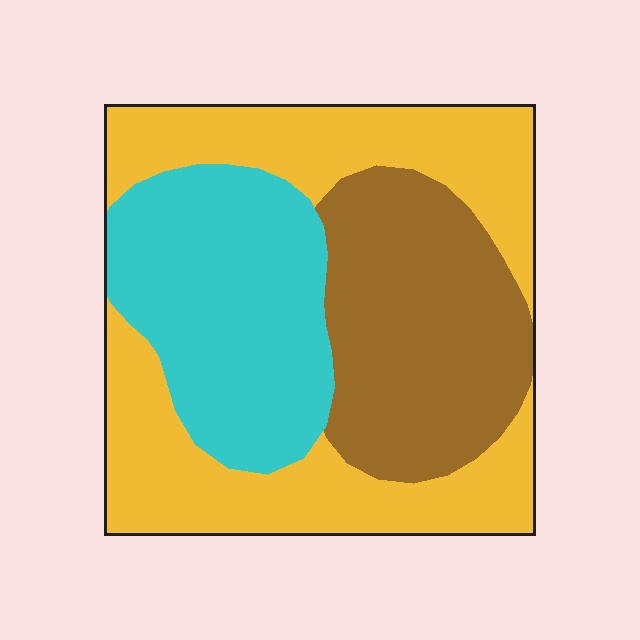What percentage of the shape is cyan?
Cyan takes up about one quarter (1/4) of the shape.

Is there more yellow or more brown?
Yellow.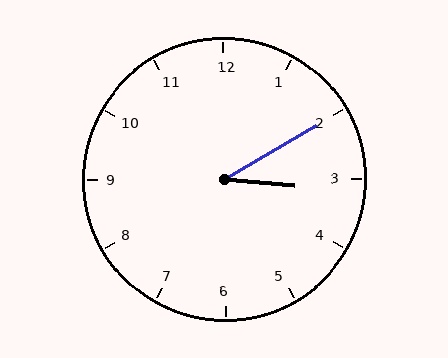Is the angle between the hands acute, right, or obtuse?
It is acute.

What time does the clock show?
3:10.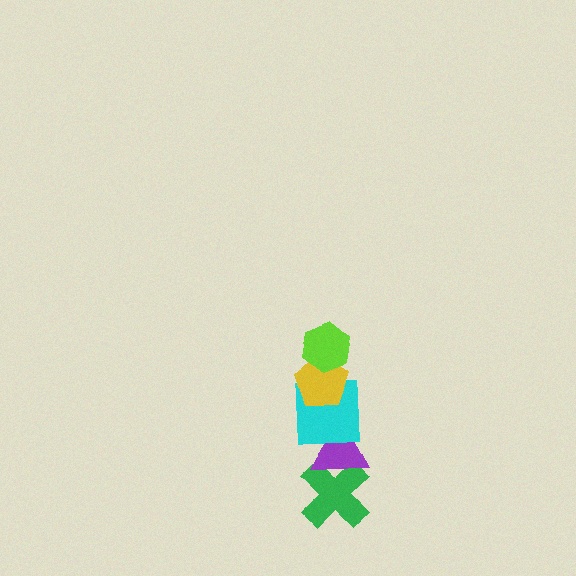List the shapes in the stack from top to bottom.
From top to bottom: the lime hexagon, the yellow pentagon, the cyan square, the purple triangle, the green cross.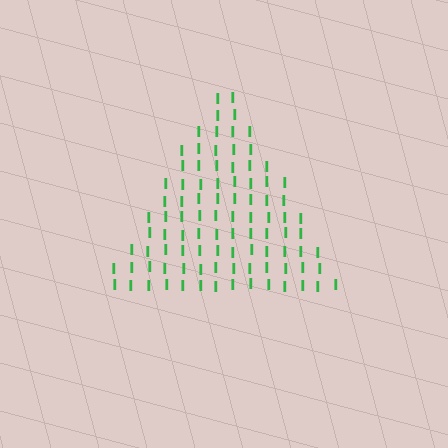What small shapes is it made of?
It is made of small letter I's.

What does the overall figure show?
The overall figure shows a triangle.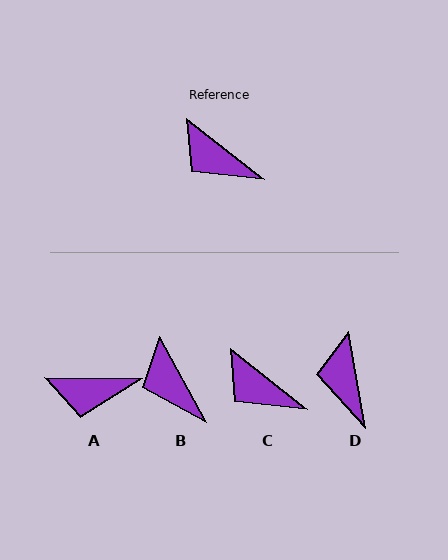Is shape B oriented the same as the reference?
No, it is off by about 23 degrees.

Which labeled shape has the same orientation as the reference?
C.